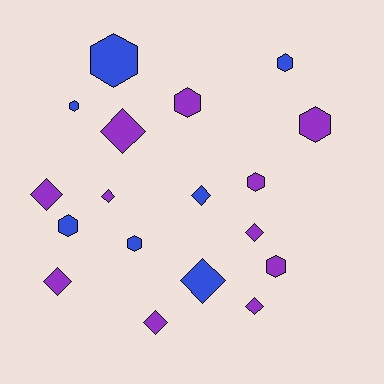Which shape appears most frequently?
Hexagon, with 9 objects.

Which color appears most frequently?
Purple, with 11 objects.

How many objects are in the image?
There are 18 objects.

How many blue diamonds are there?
There are 2 blue diamonds.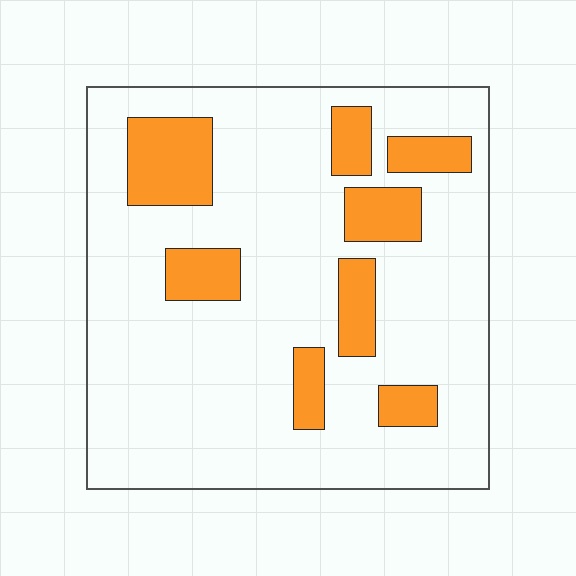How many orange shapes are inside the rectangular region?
8.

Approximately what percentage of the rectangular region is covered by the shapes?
Approximately 20%.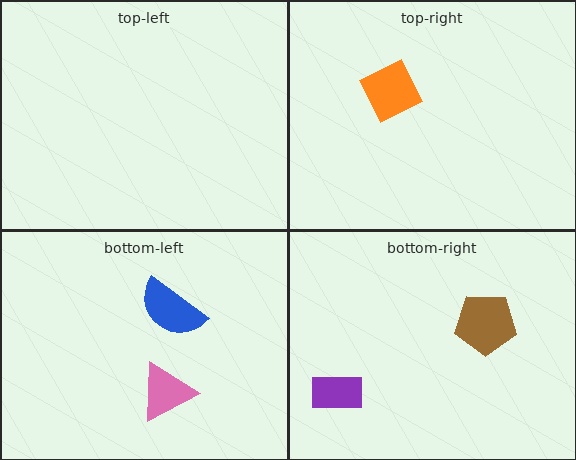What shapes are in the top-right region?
The orange square.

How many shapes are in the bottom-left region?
2.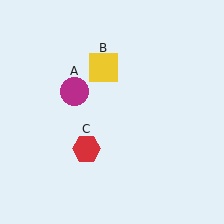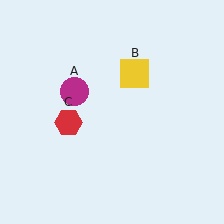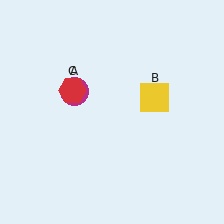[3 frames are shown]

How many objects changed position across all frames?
2 objects changed position: yellow square (object B), red hexagon (object C).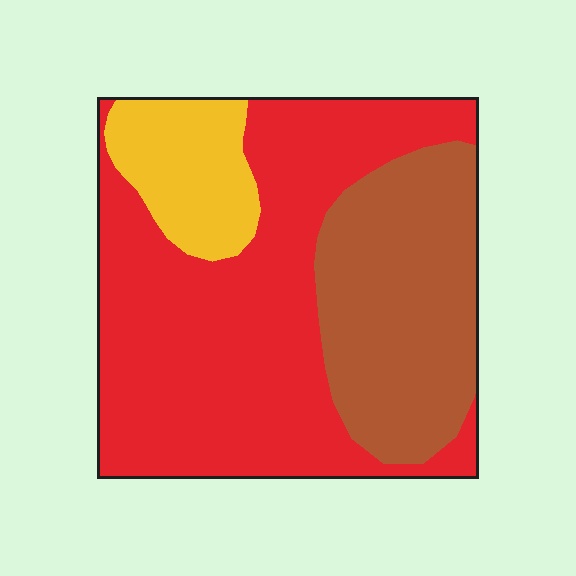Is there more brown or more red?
Red.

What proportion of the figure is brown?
Brown covers roughly 30% of the figure.